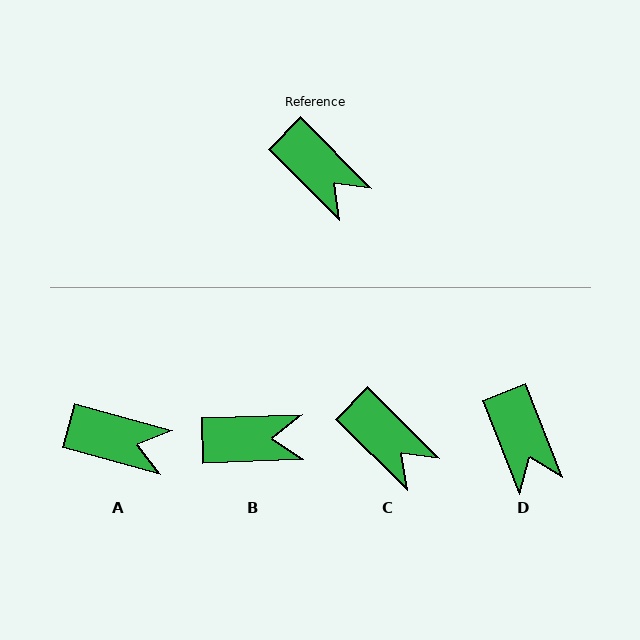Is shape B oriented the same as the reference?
No, it is off by about 47 degrees.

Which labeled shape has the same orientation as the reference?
C.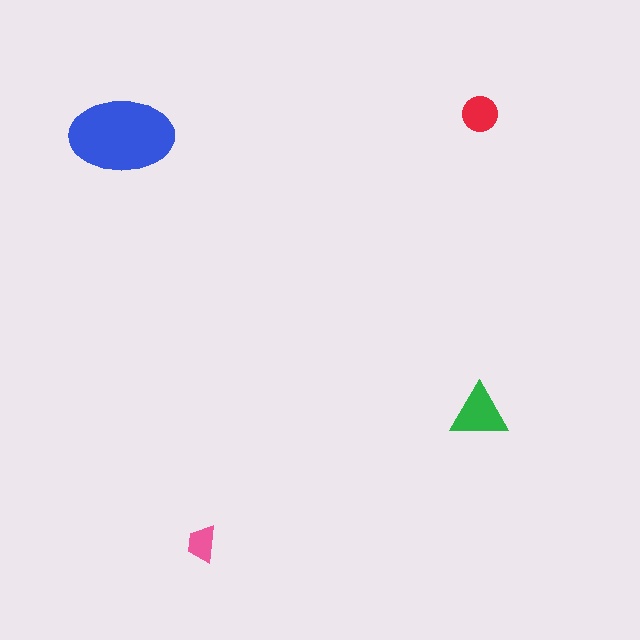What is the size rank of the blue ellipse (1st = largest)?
1st.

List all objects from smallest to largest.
The pink trapezoid, the red circle, the green triangle, the blue ellipse.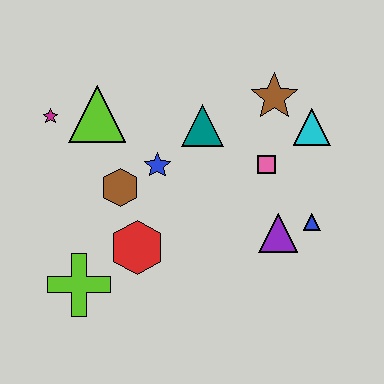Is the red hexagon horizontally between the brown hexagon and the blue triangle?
Yes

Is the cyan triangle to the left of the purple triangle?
No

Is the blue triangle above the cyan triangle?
No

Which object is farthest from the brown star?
The lime cross is farthest from the brown star.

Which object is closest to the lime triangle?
The magenta star is closest to the lime triangle.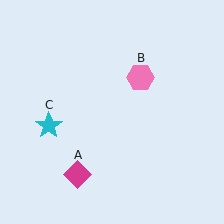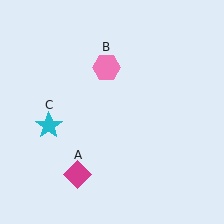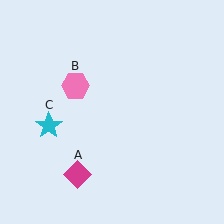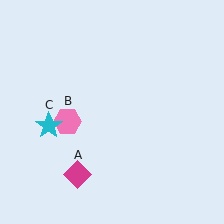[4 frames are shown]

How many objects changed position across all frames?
1 object changed position: pink hexagon (object B).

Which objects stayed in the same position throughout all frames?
Magenta diamond (object A) and cyan star (object C) remained stationary.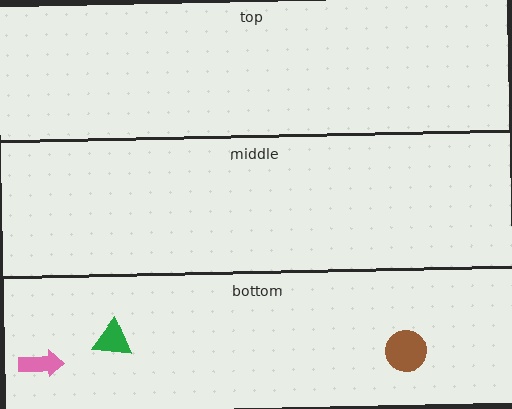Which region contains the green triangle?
The bottom region.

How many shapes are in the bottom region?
3.